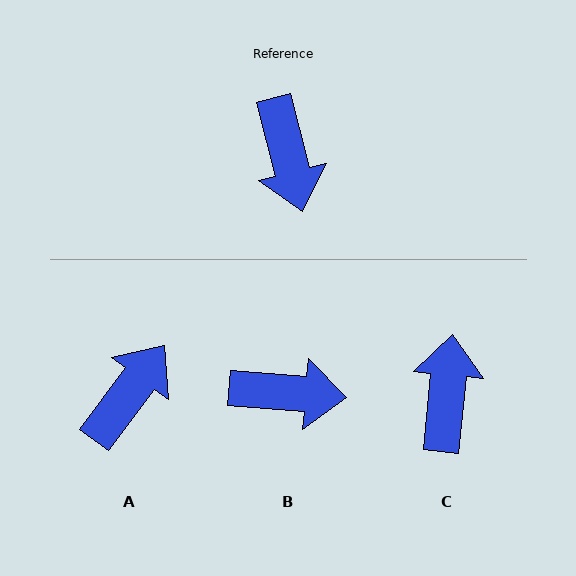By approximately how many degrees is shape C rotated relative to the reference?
Approximately 160 degrees counter-clockwise.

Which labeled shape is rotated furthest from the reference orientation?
C, about 160 degrees away.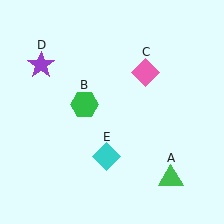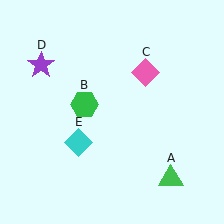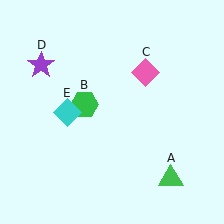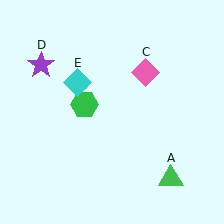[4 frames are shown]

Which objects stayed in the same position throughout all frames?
Green triangle (object A) and green hexagon (object B) and pink diamond (object C) and purple star (object D) remained stationary.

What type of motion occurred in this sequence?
The cyan diamond (object E) rotated clockwise around the center of the scene.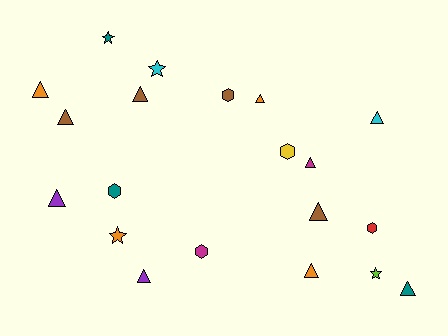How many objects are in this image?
There are 20 objects.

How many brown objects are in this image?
There are 4 brown objects.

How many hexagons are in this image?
There are 5 hexagons.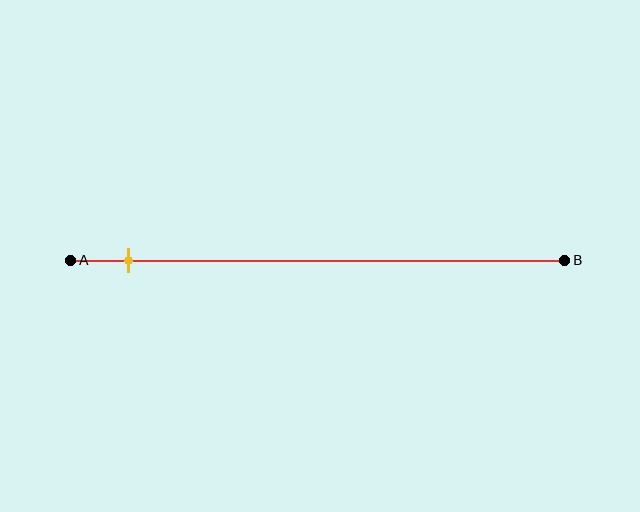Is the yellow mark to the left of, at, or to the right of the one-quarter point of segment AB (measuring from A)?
The yellow mark is to the left of the one-quarter point of segment AB.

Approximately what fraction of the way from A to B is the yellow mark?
The yellow mark is approximately 10% of the way from A to B.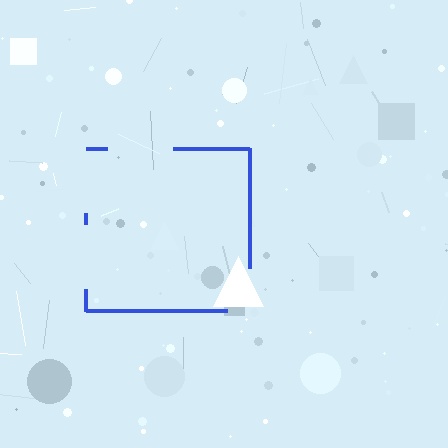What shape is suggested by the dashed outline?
The dashed outline suggests a square.